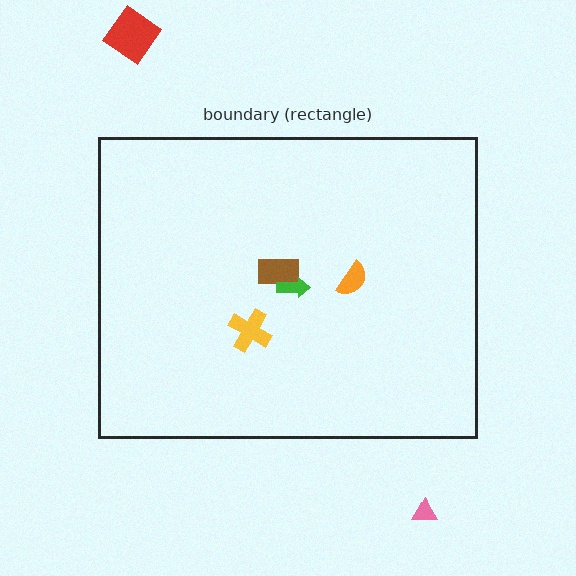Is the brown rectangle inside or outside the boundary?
Inside.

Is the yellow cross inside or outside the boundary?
Inside.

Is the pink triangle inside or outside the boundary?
Outside.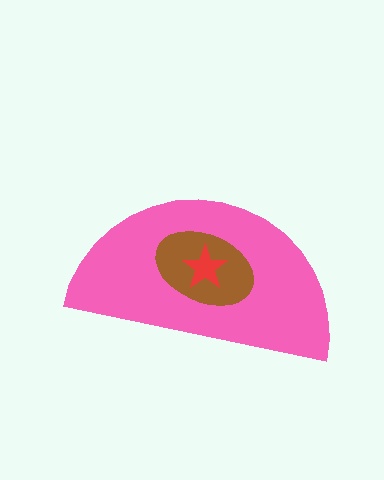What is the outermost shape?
The pink semicircle.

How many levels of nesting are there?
3.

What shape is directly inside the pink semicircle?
The brown ellipse.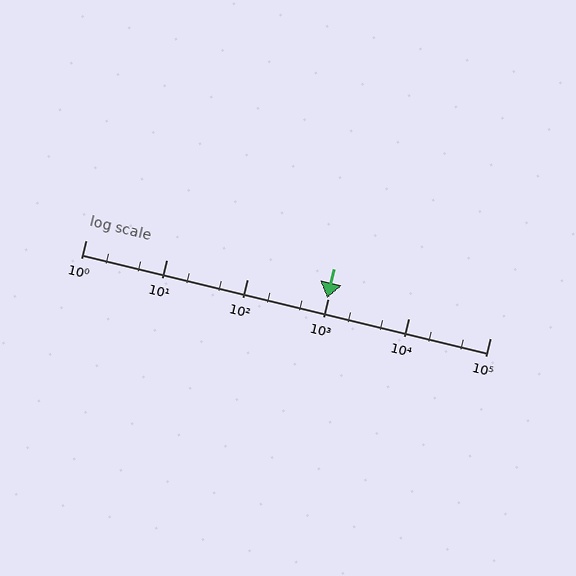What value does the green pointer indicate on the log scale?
The pointer indicates approximately 970.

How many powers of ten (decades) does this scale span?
The scale spans 5 decades, from 1 to 100000.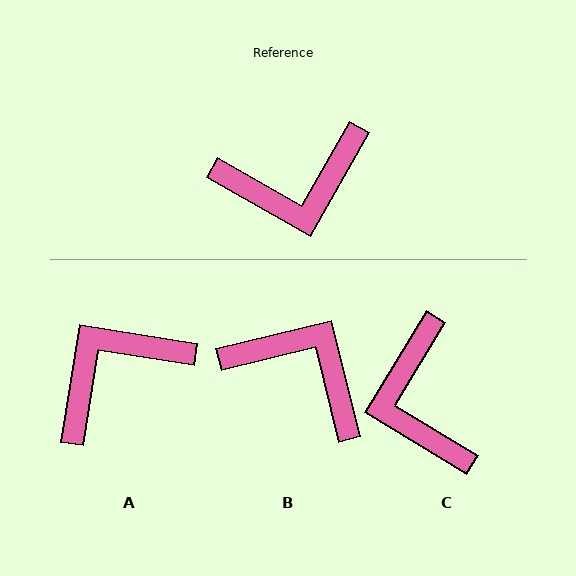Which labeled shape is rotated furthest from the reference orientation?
A, about 160 degrees away.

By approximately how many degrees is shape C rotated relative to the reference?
Approximately 92 degrees clockwise.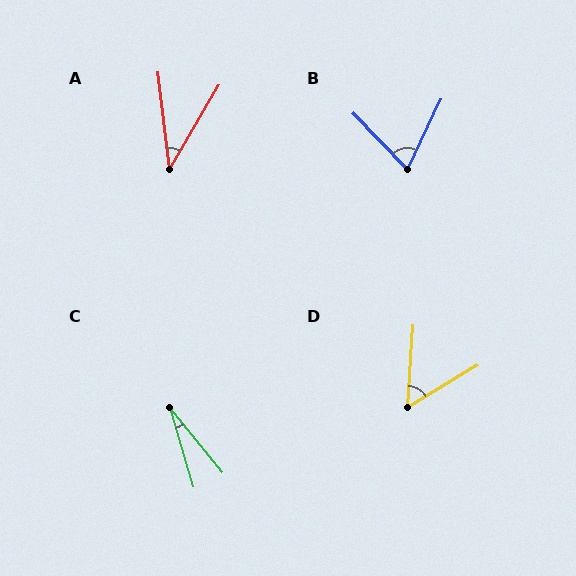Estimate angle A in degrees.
Approximately 37 degrees.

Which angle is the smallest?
C, at approximately 23 degrees.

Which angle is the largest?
B, at approximately 69 degrees.